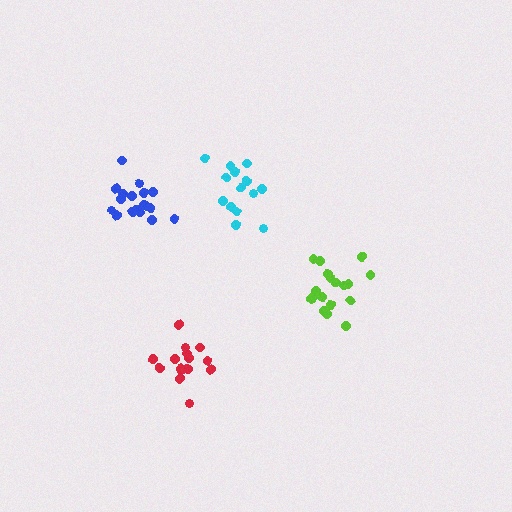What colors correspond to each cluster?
The clusters are colored: lime, blue, cyan, red.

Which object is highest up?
The cyan cluster is topmost.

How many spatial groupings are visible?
There are 4 spatial groupings.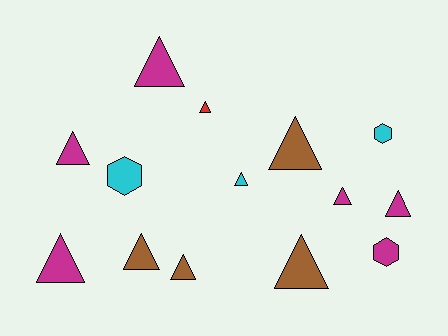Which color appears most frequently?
Magenta, with 6 objects.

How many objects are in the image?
There are 14 objects.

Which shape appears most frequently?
Triangle, with 11 objects.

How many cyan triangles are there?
There is 1 cyan triangle.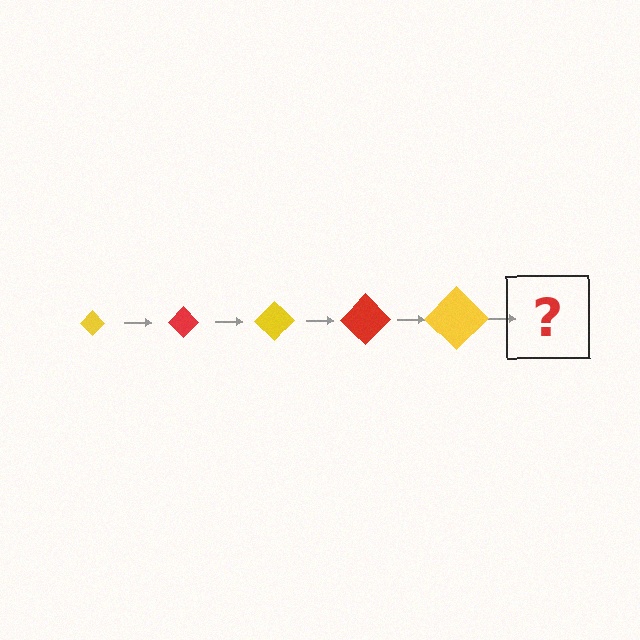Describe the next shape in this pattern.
It should be a red diamond, larger than the previous one.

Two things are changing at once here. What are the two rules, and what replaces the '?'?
The two rules are that the diamond grows larger each step and the color cycles through yellow and red. The '?' should be a red diamond, larger than the previous one.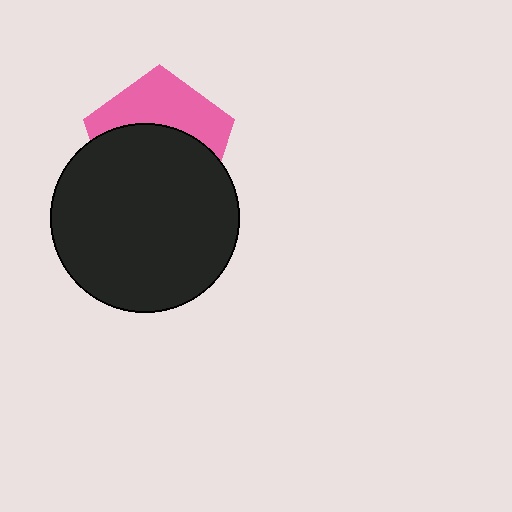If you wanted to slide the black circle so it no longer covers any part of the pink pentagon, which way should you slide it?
Slide it down — that is the most direct way to separate the two shapes.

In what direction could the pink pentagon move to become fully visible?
The pink pentagon could move up. That would shift it out from behind the black circle entirely.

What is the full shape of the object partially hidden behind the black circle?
The partially hidden object is a pink pentagon.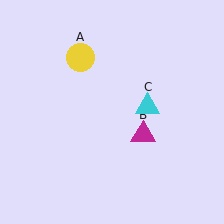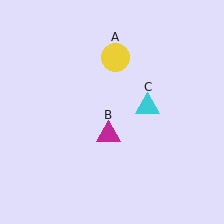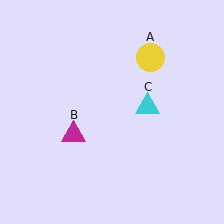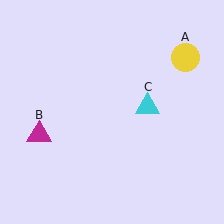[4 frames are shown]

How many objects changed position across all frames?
2 objects changed position: yellow circle (object A), magenta triangle (object B).